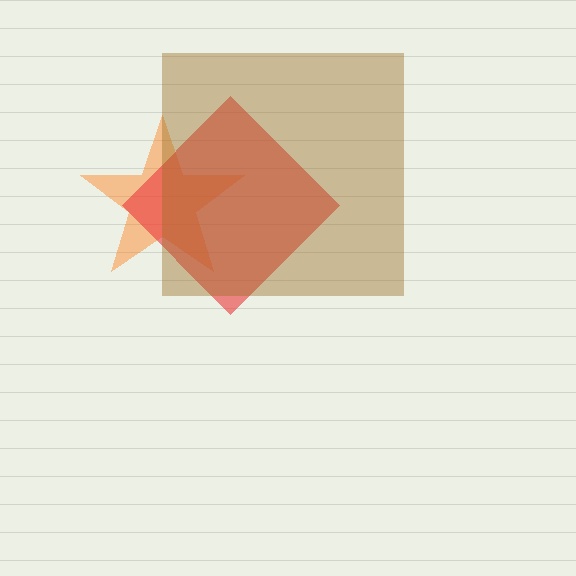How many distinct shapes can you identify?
There are 3 distinct shapes: an orange star, a red diamond, a brown square.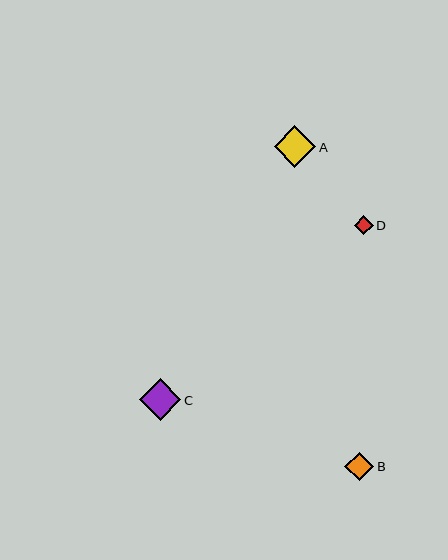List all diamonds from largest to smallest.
From largest to smallest: A, C, B, D.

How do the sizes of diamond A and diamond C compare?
Diamond A and diamond C are approximately the same size.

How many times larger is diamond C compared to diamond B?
Diamond C is approximately 1.4 times the size of diamond B.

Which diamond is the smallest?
Diamond D is the smallest with a size of approximately 19 pixels.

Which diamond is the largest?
Diamond A is the largest with a size of approximately 42 pixels.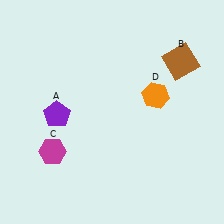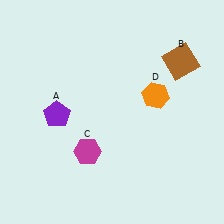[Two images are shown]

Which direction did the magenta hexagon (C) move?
The magenta hexagon (C) moved right.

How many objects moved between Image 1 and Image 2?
1 object moved between the two images.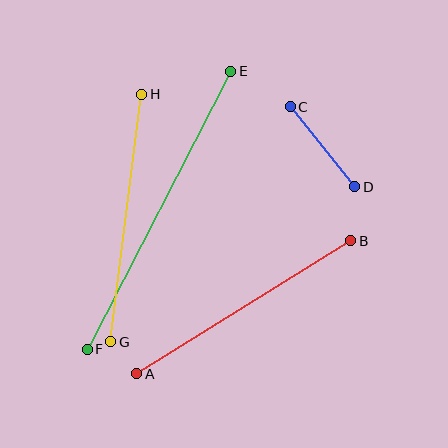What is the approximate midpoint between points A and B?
The midpoint is at approximately (244, 307) pixels.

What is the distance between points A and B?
The distance is approximately 252 pixels.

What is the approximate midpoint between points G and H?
The midpoint is at approximately (126, 218) pixels.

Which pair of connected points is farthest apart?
Points E and F are farthest apart.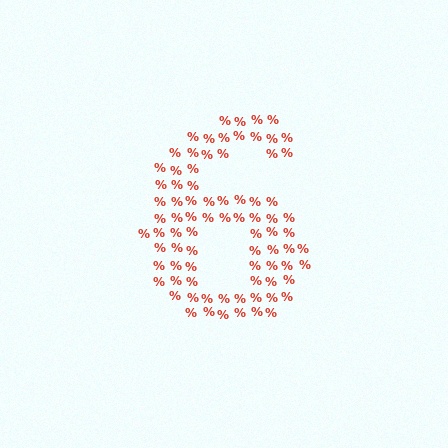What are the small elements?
The small elements are percent signs.